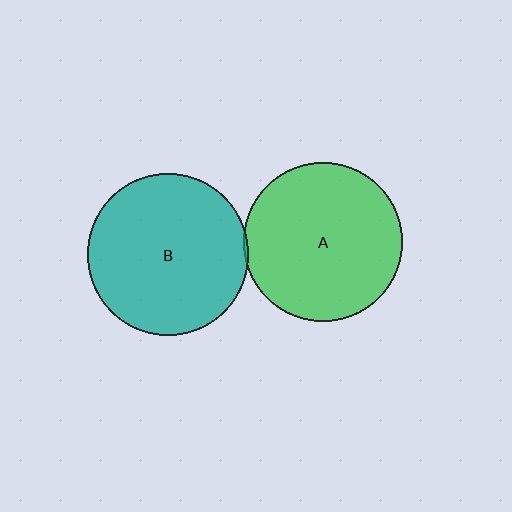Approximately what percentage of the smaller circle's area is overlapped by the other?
Approximately 5%.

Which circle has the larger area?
Circle B (teal).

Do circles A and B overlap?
Yes.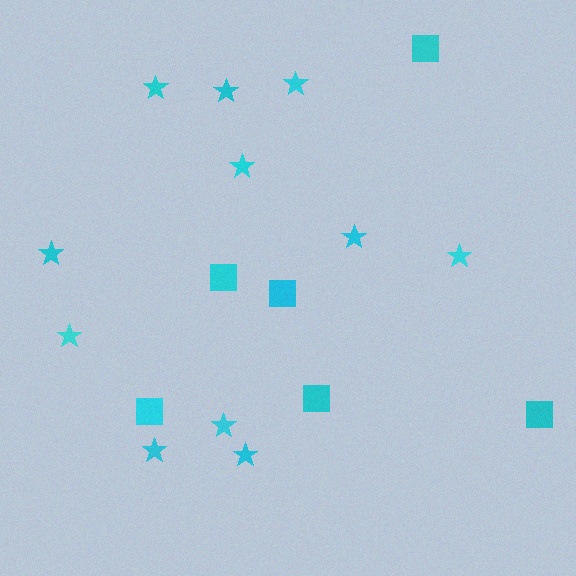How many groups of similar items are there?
There are 2 groups: one group of stars (11) and one group of squares (6).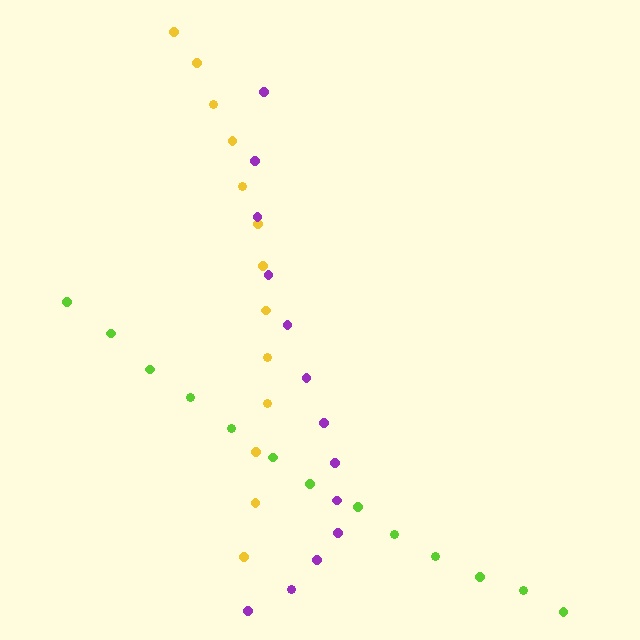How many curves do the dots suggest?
There are 3 distinct paths.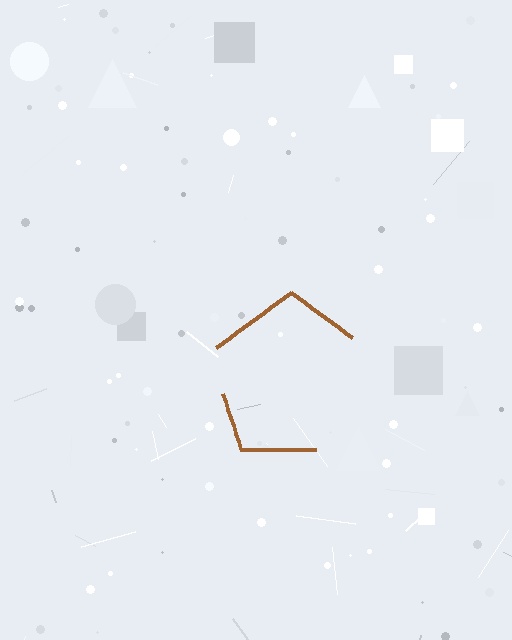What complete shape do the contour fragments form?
The contour fragments form a pentagon.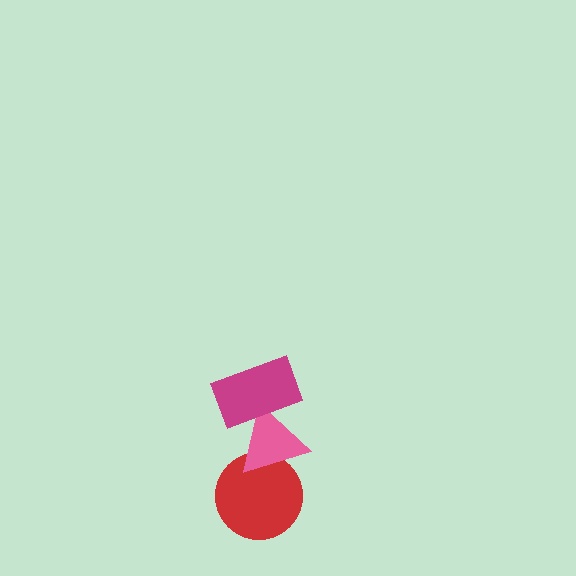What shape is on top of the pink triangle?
The magenta rectangle is on top of the pink triangle.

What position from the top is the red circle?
The red circle is 3rd from the top.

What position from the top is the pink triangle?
The pink triangle is 2nd from the top.